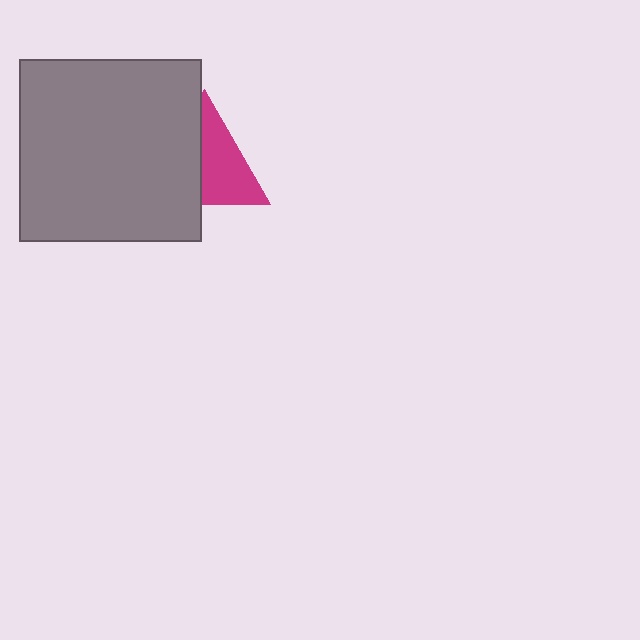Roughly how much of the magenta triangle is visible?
About half of it is visible (roughly 54%).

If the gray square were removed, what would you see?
You would see the complete magenta triangle.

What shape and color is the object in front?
The object in front is a gray square.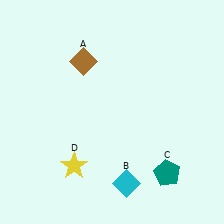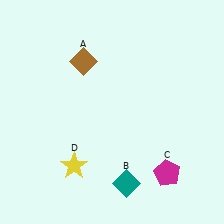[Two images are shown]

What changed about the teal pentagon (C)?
In Image 1, C is teal. In Image 2, it changed to magenta.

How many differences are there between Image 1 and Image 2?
There are 2 differences between the two images.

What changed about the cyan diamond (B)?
In Image 1, B is cyan. In Image 2, it changed to teal.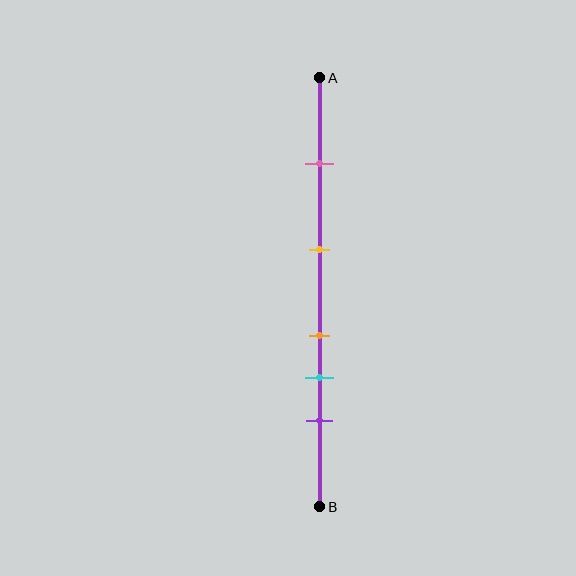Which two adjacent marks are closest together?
The orange and cyan marks are the closest adjacent pair.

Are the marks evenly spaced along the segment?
No, the marks are not evenly spaced.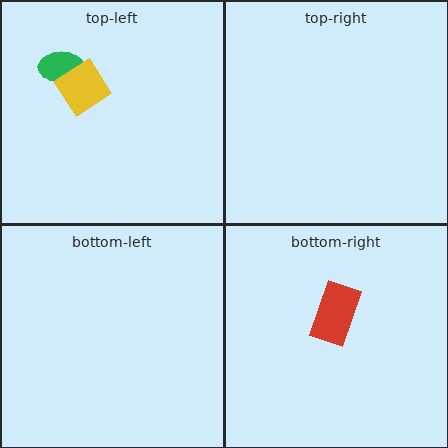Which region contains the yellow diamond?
The top-left region.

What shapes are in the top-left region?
The green ellipse, the yellow diamond.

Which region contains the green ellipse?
The top-left region.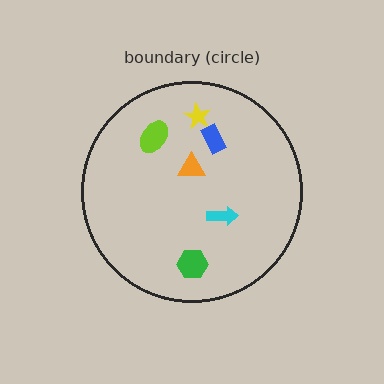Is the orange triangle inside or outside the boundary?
Inside.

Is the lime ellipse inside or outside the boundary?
Inside.